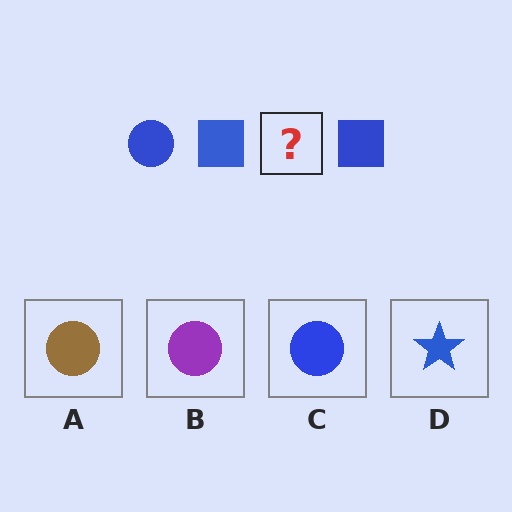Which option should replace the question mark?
Option C.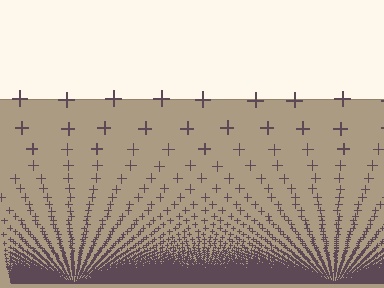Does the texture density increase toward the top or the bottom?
Density increases toward the bottom.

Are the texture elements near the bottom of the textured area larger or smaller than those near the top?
Smaller. The gradient is inverted — elements near the bottom are smaller and denser.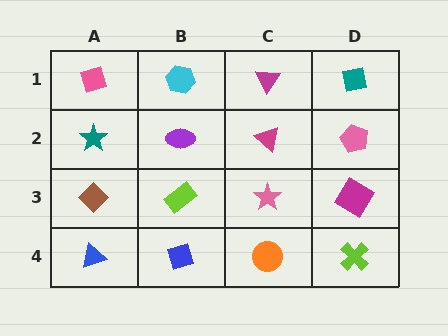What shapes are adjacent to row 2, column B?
A cyan hexagon (row 1, column B), a lime rectangle (row 3, column B), a teal star (row 2, column A), a magenta triangle (row 2, column C).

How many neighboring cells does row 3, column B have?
4.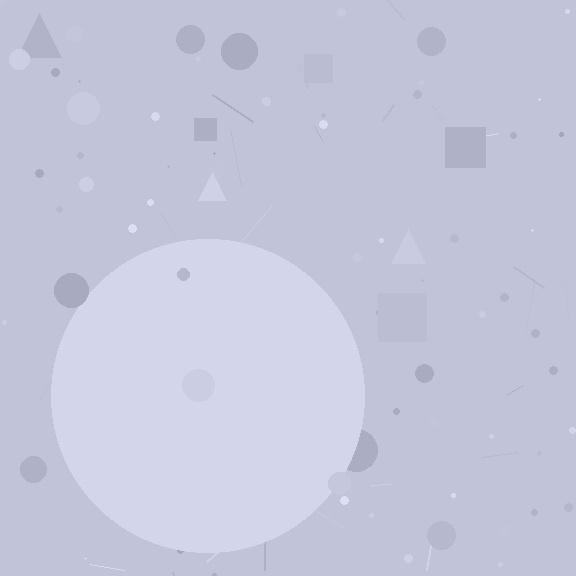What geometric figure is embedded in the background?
A circle is embedded in the background.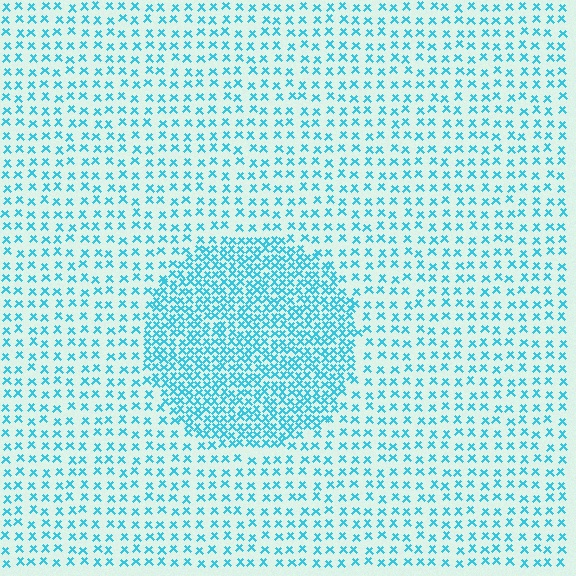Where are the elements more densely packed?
The elements are more densely packed inside the circle boundary.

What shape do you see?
I see a circle.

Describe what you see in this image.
The image contains small cyan elements arranged at two different densities. A circle-shaped region is visible where the elements are more densely packed than the surrounding area.